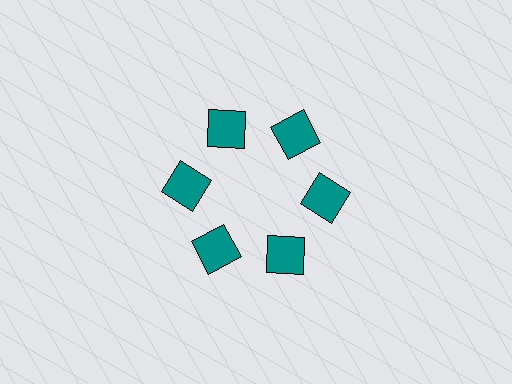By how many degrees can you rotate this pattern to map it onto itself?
The pattern maps onto itself every 60 degrees of rotation.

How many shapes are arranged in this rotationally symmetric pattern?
There are 6 shapes, arranged in 6 groups of 1.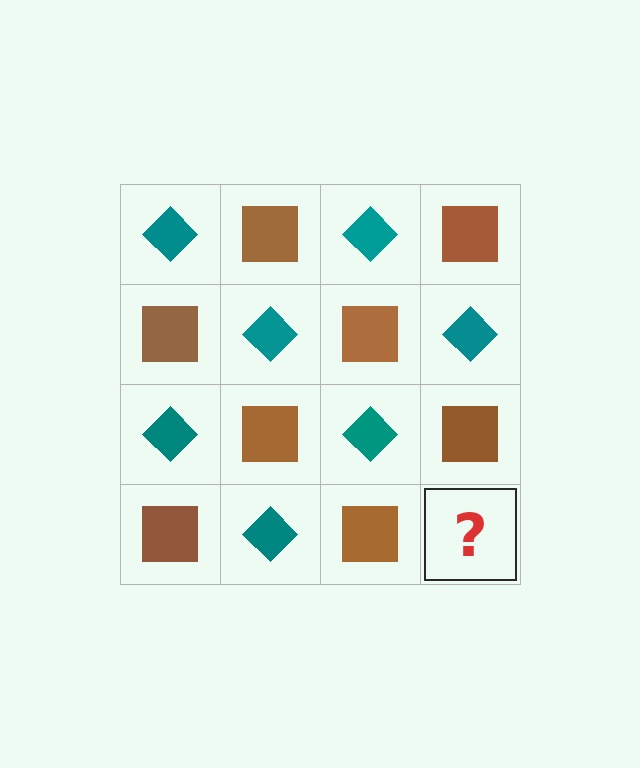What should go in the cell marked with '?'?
The missing cell should contain a teal diamond.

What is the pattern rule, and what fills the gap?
The rule is that it alternates teal diamond and brown square in a checkerboard pattern. The gap should be filled with a teal diamond.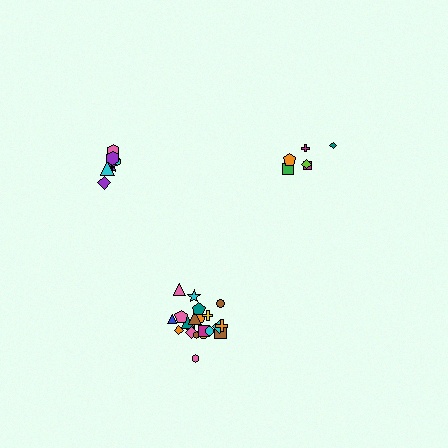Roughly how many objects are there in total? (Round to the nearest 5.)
Roughly 35 objects in total.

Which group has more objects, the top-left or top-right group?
The top-left group.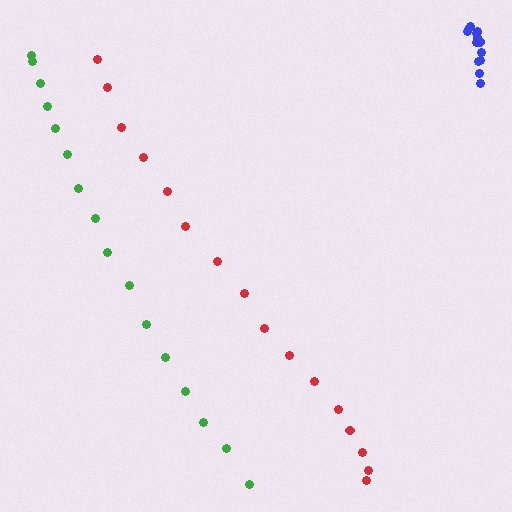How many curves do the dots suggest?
There are 3 distinct paths.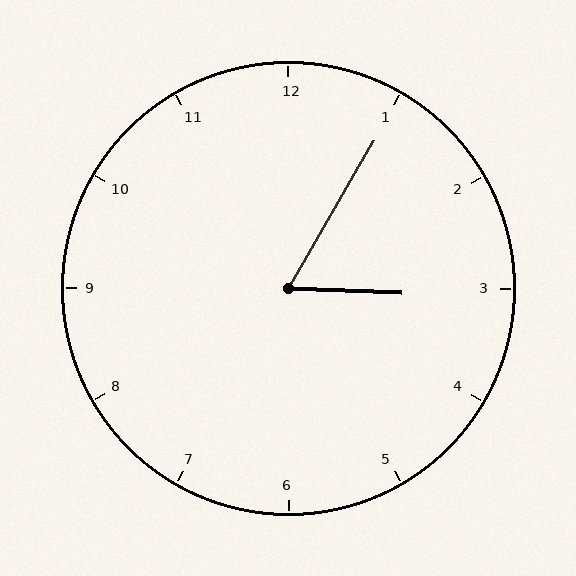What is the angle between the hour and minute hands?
Approximately 62 degrees.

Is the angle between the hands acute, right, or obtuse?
It is acute.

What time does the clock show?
3:05.